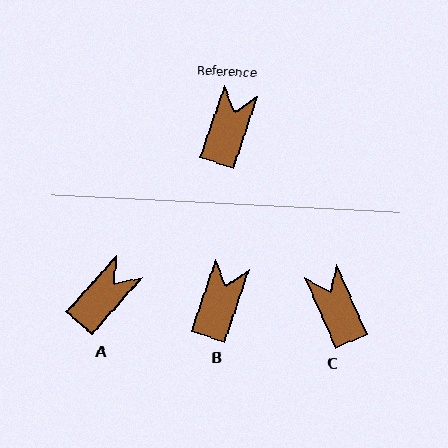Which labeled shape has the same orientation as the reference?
B.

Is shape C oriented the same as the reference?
No, it is off by about 42 degrees.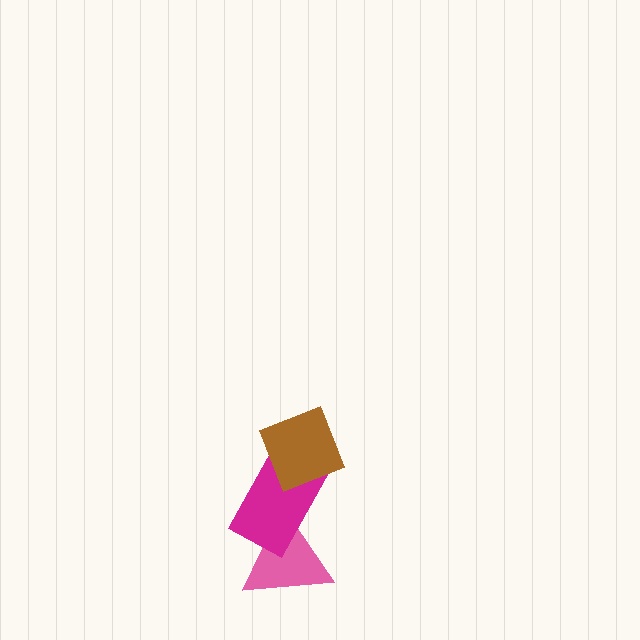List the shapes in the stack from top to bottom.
From top to bottom: the brown diamond, the magenta rectangle, the pink triangle.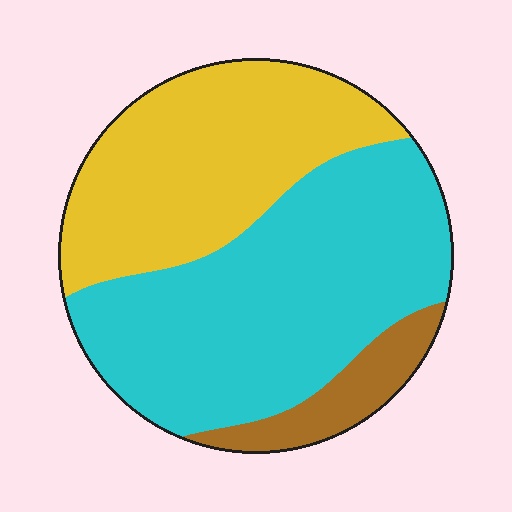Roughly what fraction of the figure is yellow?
Yellow takes up between a third and a half of the figure.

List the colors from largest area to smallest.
From largest to smallest: cyan, yellow, brown.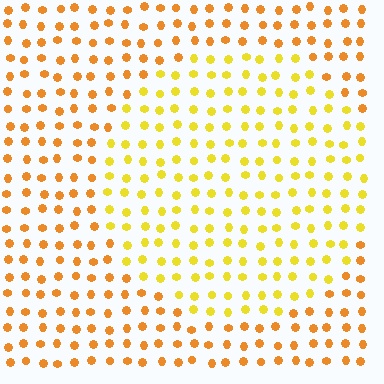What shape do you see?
I see a circle.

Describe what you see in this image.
The image is filled with small orange elements in a uniform arrangement. A circle-shaped region is visible where the elements are tinted to a slightly different hue, forming a subtle color boundary.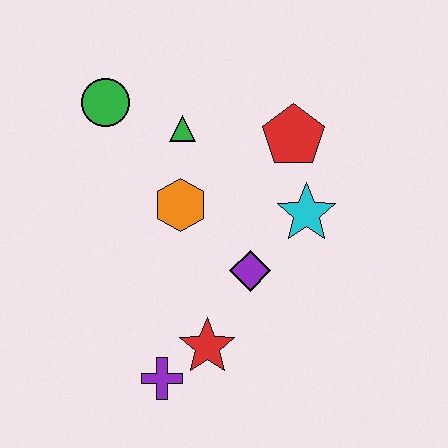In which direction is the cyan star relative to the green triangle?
The cyan star is to the right of the green triangle.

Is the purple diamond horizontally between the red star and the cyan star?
Yes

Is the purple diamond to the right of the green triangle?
Yes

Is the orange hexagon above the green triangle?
No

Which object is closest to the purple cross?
The red star is closest to the purple cross.